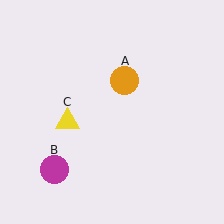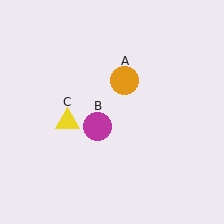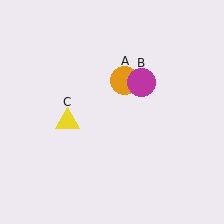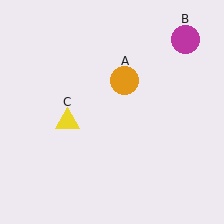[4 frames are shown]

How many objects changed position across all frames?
1 object changed position: magenta circle (object B).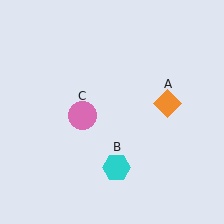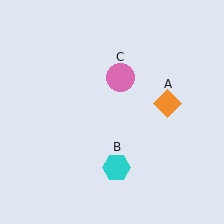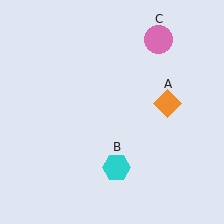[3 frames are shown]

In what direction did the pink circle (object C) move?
The pink circle (object C) moved up and to the right.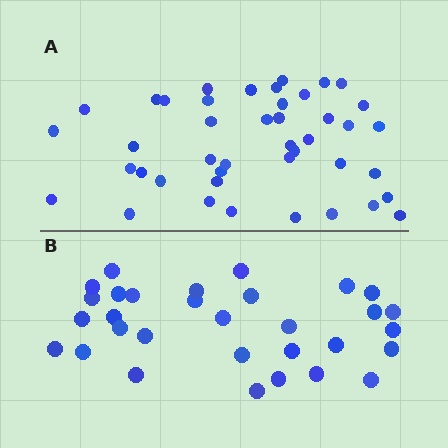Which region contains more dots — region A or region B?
Region A (the top region) has more dots.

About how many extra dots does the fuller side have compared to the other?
Region A has roughly 12 or so more dots than region B.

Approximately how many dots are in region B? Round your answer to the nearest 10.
About 30 dots. (The exact count is 31, which rounds to 30.)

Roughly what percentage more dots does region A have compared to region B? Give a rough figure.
About 40% more.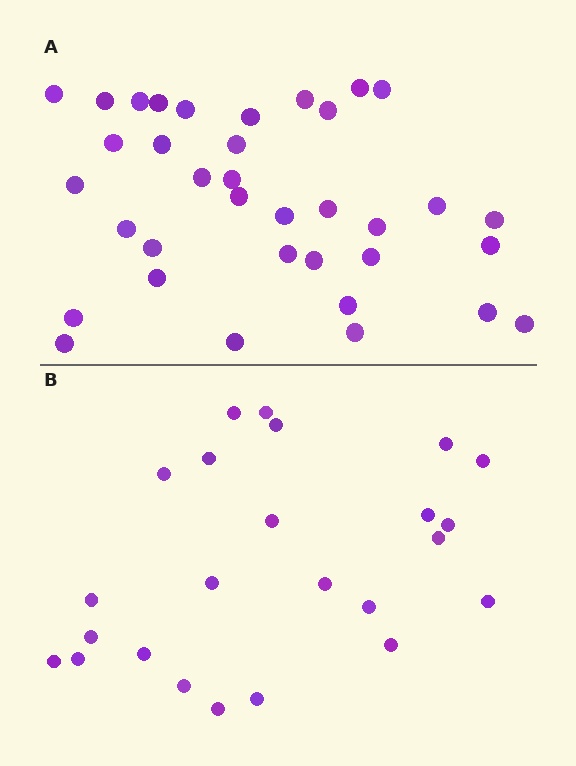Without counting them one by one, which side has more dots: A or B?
Region A (the top region) has more dots.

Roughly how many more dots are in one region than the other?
Region A has roughly 12 or so more dots than region B.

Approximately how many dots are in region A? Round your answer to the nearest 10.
About 40 dots. (The exact count is 36, which rounds to 40.)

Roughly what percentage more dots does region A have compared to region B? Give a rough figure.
About 50% more.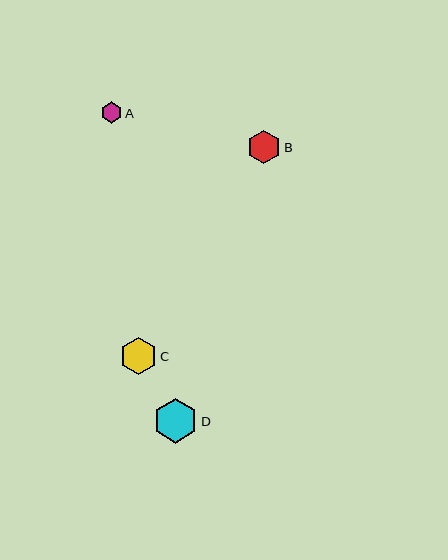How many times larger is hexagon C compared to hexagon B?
Hexagon C is approximately 1.1 times the size of hexagon B.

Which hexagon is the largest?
Hexagon D is the largest with a size of approximately 44 pixels.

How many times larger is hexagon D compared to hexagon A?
Hexagon D is approximately 2.1 times the size of hexagon A.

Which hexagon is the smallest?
Hexagon A is the smallest with a size of approximately 21 pixels.